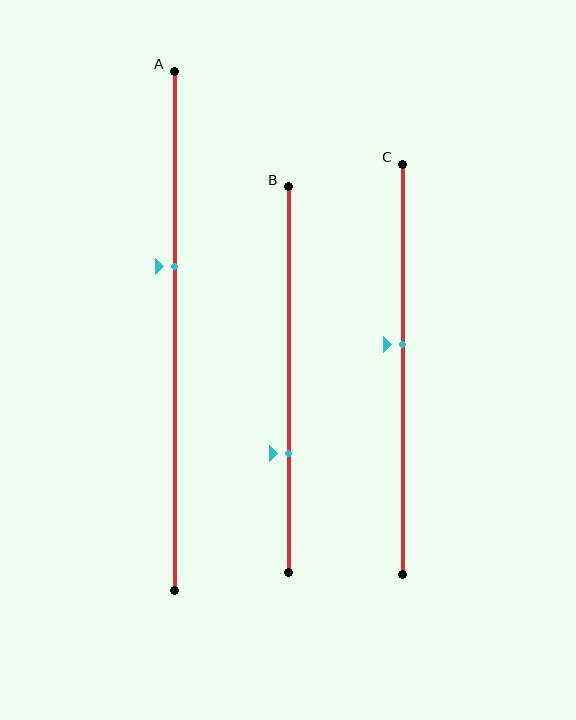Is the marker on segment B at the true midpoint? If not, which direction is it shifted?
No, the marker on segment B is shifted downward by about 19% of the segment length.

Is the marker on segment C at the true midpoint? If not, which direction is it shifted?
No, the marker on segment C is shifted upward by about 6% of the segment length.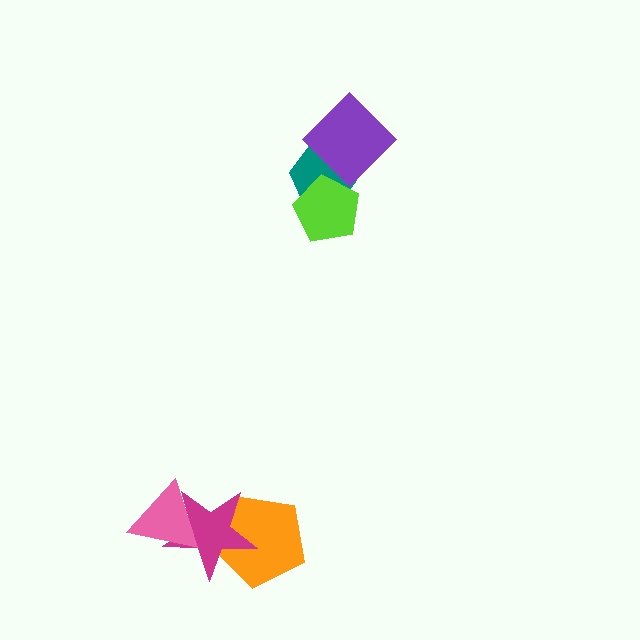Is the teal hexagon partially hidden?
Yes, it is partially covered by another shape.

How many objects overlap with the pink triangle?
1 object overlaps with the pink triangle.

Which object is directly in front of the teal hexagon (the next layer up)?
The lime pentagon is directly in front of the teal hexagon.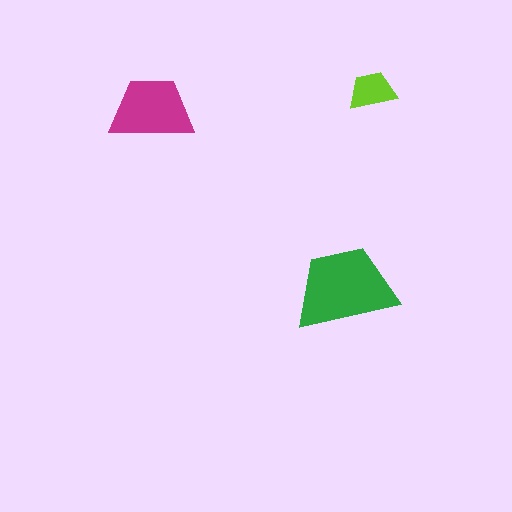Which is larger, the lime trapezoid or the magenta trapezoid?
The magenta one.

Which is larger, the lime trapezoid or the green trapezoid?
The green one.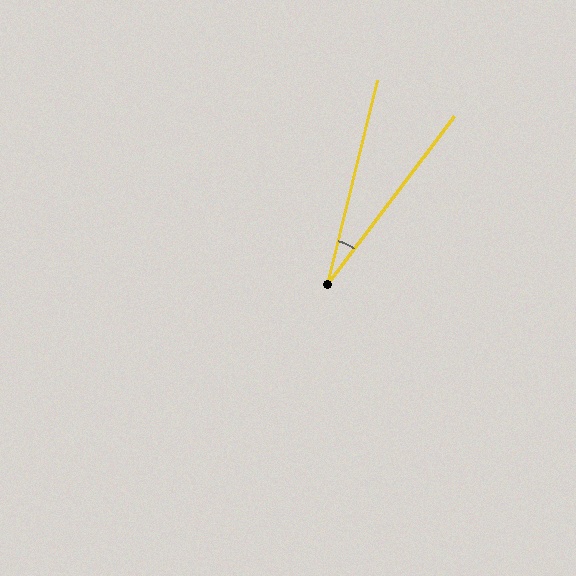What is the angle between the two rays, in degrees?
Approximately 23 degrees.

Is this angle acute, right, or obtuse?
It is acute.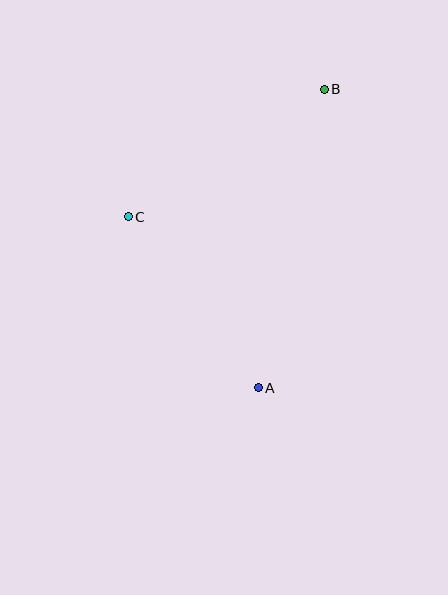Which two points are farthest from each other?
Points A and B are farthest from each other.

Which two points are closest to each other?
Points A and C are closest to each other.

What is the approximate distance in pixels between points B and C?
The distance between B and C is approximately 234 pixels.